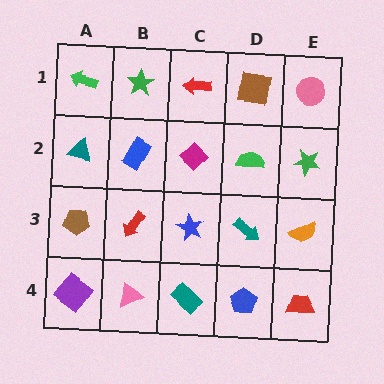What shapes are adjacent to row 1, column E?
A green star (row 2, column E), a brown square (row 1, column D).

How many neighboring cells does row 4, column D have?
3.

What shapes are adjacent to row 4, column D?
A teal arrow (row 3, column D), a teal rectangle (row 4, column C), a red trapezoid (row 4, column E).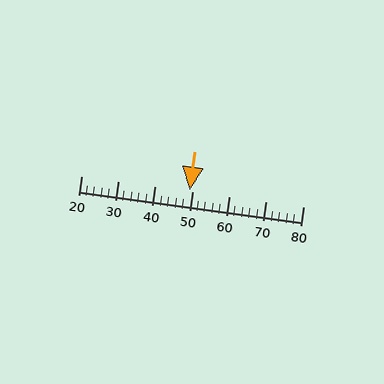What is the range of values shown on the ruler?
The ruler shows values from 20 to 80.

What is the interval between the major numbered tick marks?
The major tick marks are spaced 10 units apart.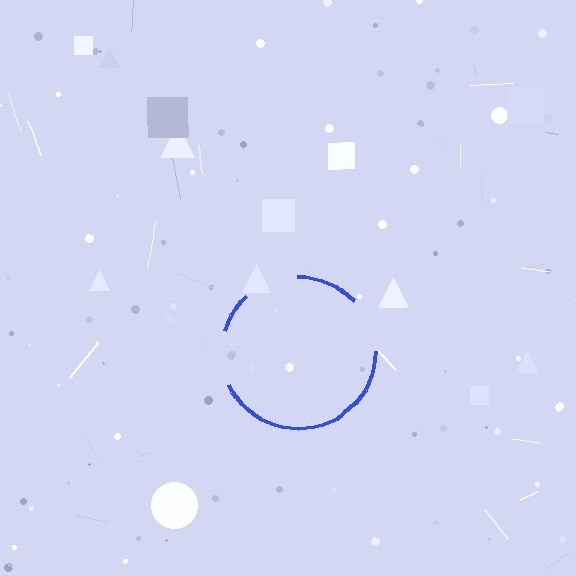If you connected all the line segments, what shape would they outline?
They would outline a circle.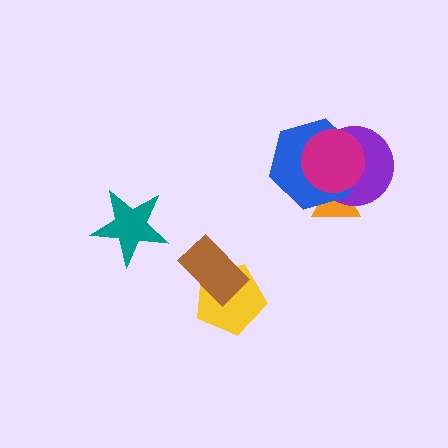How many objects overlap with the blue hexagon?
3 objects overlap with the blue hexagon.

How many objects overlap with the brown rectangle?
1 object overlaps with the brown rectangle.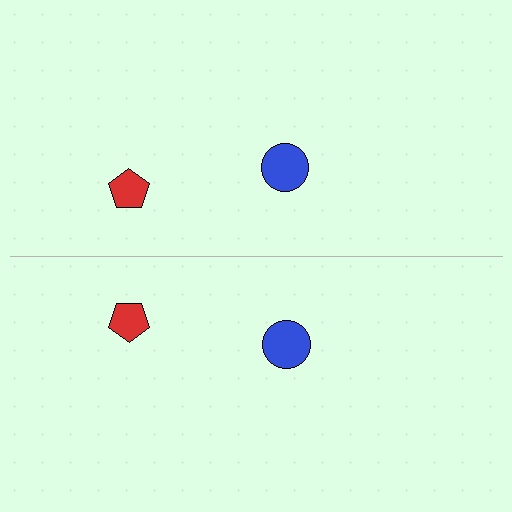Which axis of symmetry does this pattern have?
The pattern has a horizontal axis of symmetry running through the center of the image.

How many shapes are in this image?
There are 4 shapes in this image.